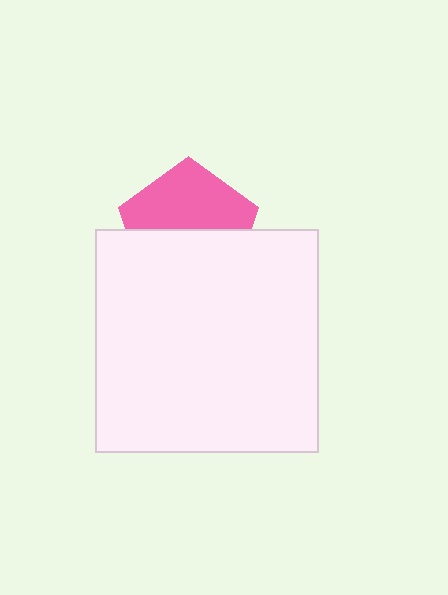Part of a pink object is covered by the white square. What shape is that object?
It is a pentagon.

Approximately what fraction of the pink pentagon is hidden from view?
Roughly 49% of the pink pentagon is hidden behind the white square.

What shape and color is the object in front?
The object in front is a white square.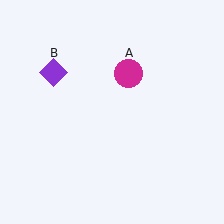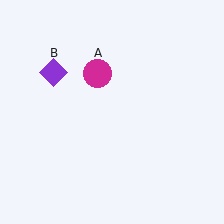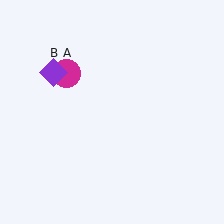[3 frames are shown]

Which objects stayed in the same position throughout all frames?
Purple diamond (object B) remained stationary.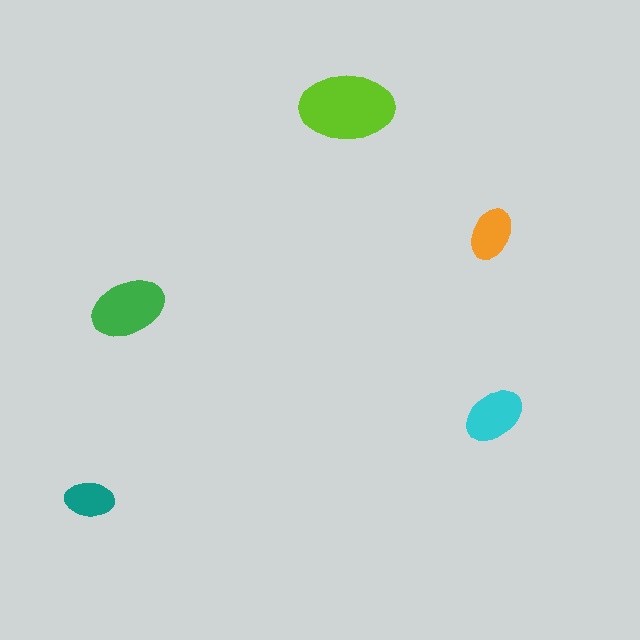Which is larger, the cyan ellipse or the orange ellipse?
The cyan one.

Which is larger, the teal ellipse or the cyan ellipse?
The cyan one.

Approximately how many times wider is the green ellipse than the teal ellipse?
About 1.5 times wider.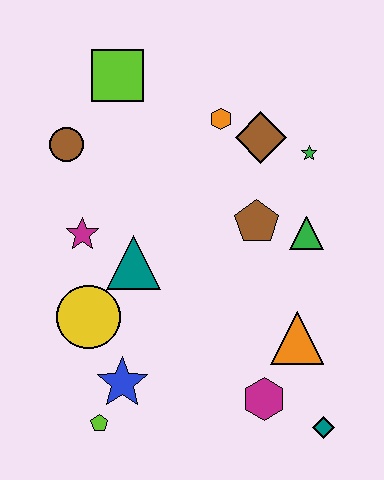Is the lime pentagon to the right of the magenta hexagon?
No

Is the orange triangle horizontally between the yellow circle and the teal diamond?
Yes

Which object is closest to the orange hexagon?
The brown diamond is closest to the orange hexagon.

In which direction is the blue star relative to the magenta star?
The blue star is below the magenta star.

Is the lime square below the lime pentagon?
No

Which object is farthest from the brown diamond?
The lime pentagon is farthest from the brown diamond.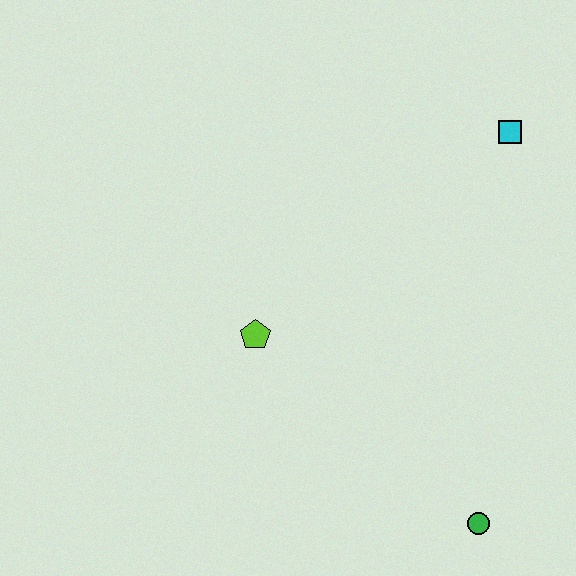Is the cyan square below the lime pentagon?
No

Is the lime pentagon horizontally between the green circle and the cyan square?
No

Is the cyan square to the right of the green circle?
Yes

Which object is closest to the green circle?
The lime pentagon is closest to the green circle.